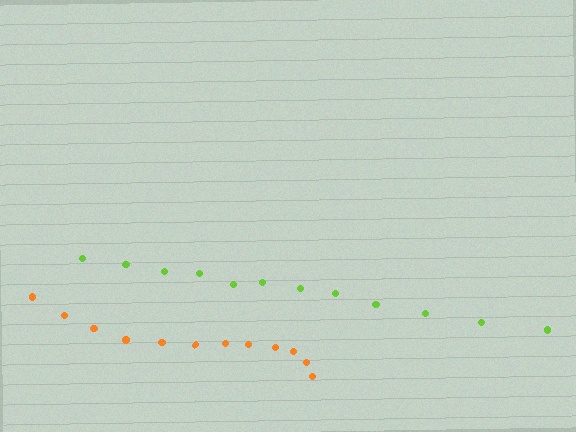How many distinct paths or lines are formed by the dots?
There are 2 distinct paths.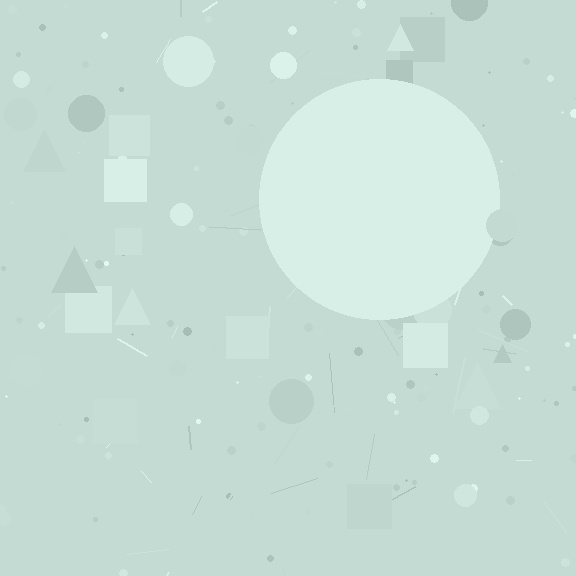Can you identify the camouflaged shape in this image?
The camouflaged shape is a circle.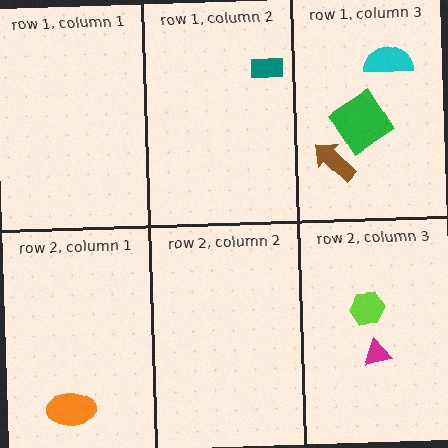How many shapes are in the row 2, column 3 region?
2.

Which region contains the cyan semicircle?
The row 1, column 3 region.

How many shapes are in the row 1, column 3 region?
3.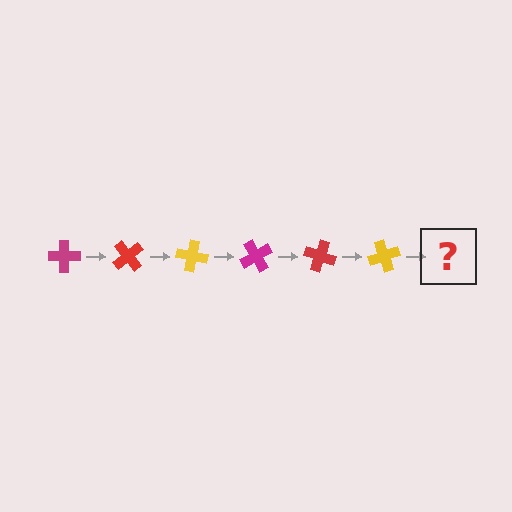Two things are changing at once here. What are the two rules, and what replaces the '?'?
The two rules are that it rotates 50 degrees each step and the color cycles through magenta, red, and yellow. The '?' should be a magenta cross, rotated 300 degrees from the start.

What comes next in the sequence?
The next element should be a magenta cross, rotated 300 degrees from the start.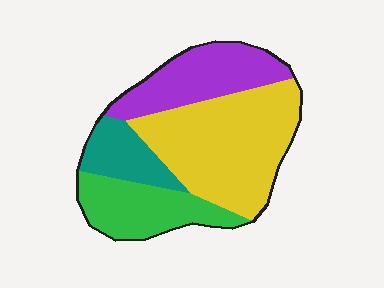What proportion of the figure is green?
Green covers around 20% of the figure.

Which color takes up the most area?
Yellow, at roughly 45%.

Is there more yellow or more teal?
Yellow.